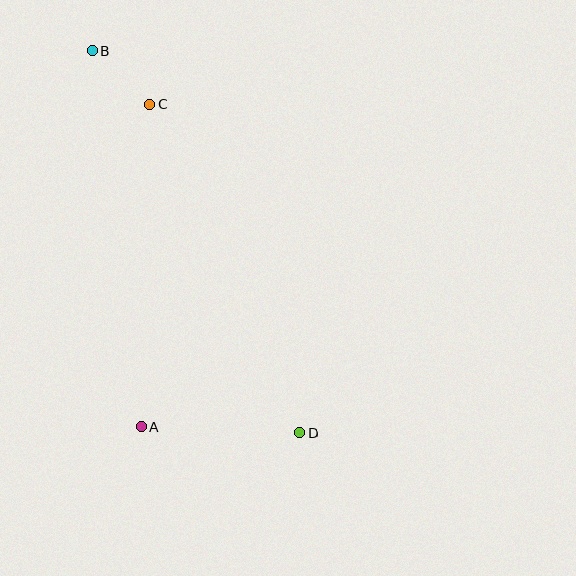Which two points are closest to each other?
Points B and C are closest to each other.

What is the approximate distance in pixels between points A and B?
The distance between A and B is approximately 379 pixels.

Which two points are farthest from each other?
Points B and D are farthest from each other.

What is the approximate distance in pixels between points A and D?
The distance between A and D is approximately 159 pixels.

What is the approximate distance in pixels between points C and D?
The distance between C and D is approximately 362 pixels.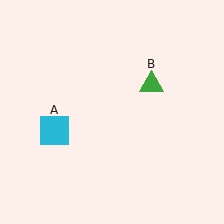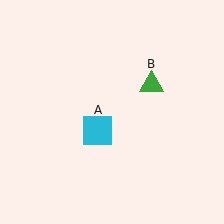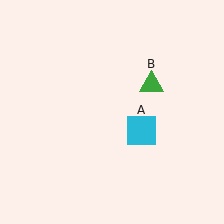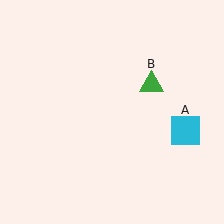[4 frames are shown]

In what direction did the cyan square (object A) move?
The cyan square (object A) moved right.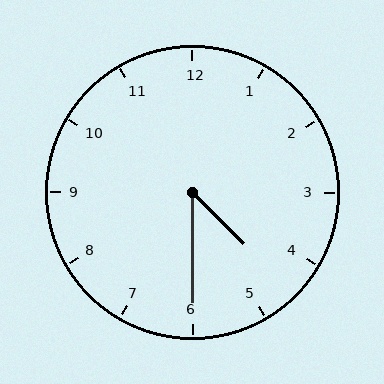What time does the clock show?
4:30.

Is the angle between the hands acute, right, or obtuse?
It is acute.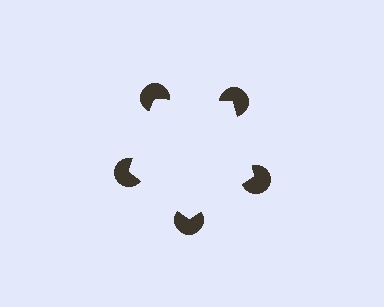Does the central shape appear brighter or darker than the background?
It typically appears slightly brighter than the background, even though no actual brightness change is drawn.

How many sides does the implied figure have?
5 sides.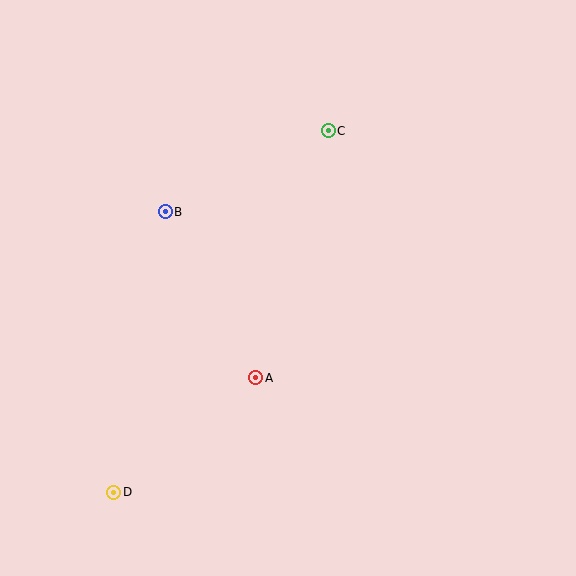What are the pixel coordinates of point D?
Point D is at (114, 492).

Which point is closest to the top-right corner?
Point C is closest to the top-right corner.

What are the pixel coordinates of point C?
Point C is at (328, 131).